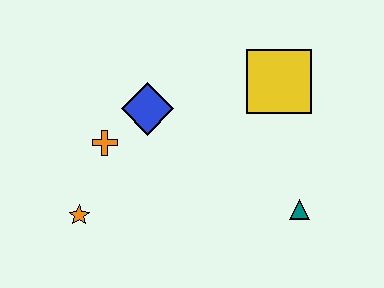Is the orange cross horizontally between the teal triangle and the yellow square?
No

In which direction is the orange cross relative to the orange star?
The orange cross is above the orange star.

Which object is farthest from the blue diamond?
The teal triangle is farthest from the blue diamond.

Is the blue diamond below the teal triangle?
No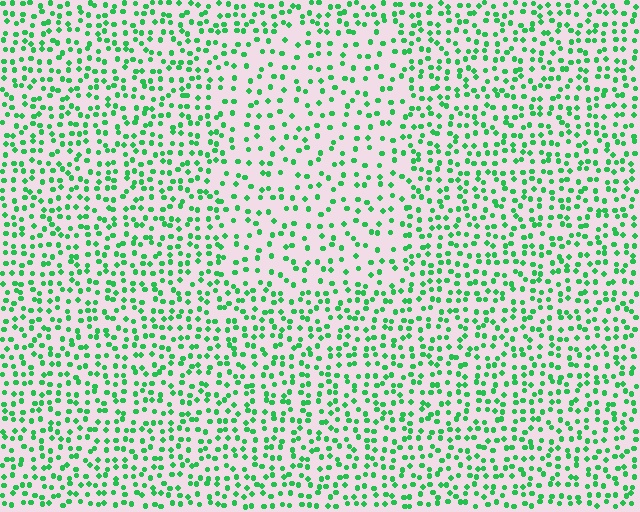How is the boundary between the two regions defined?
The boundary is defined by a change in element density (approximately 1.7x ratio). All elements are the same color, size, and shape.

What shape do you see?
I see a rectangle.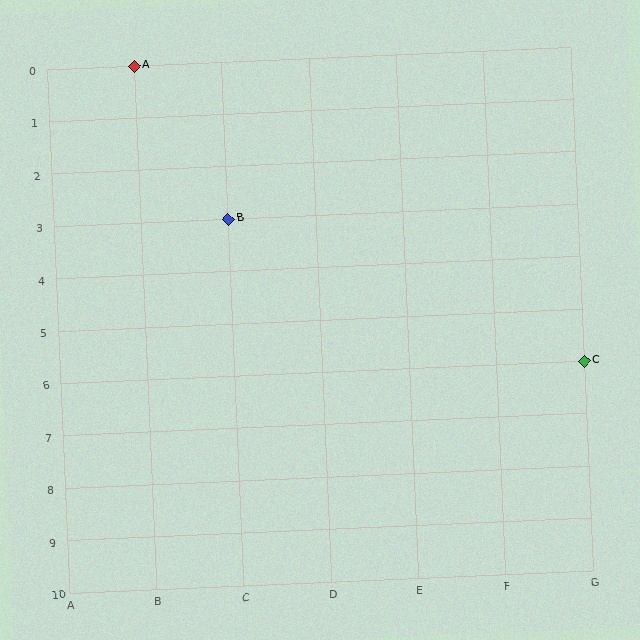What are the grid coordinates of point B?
Point B is at grid coordinates (C, 3).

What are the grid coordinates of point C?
Point C is at grid coordinates (G, 6).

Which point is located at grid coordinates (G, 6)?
Point C is at (G, 6).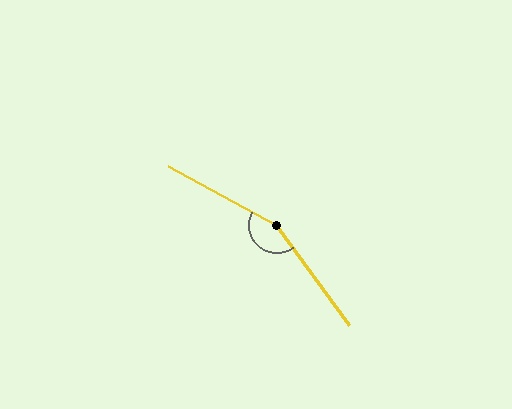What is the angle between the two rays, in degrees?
Approximately 155 degrees.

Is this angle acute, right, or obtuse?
It is obtuse.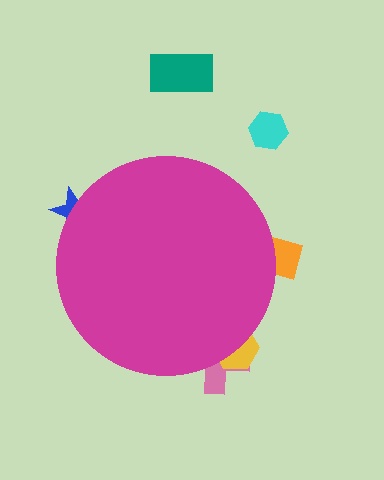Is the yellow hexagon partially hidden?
Yes, the yellow hexagon is partially hidden behind the magenta circle.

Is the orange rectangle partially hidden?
Yes, the orange rectangle is partially hidden behind the magenta circle.